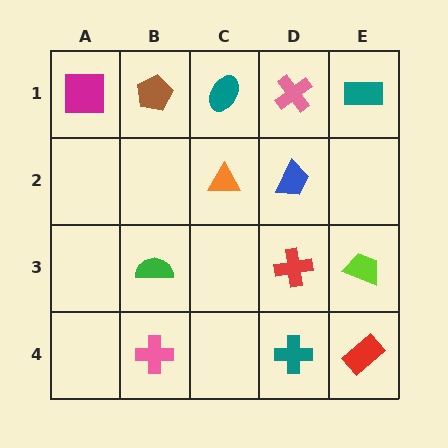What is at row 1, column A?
A magenta square.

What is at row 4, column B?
A pink cross.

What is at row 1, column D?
A pink cross.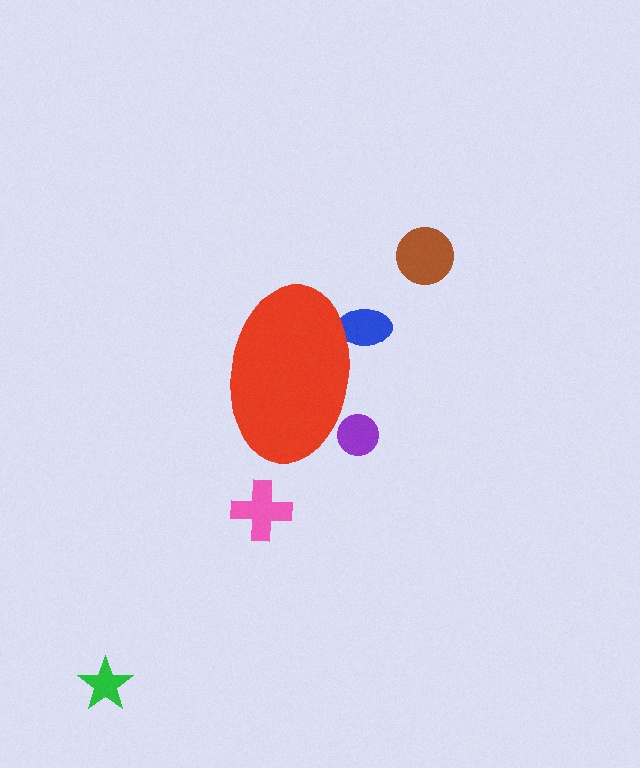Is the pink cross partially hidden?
No, the pink cross is fully visible.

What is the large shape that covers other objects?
A red ellipse.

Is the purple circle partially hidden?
Yes, the purple circle is partially hidden behind the red ellipse.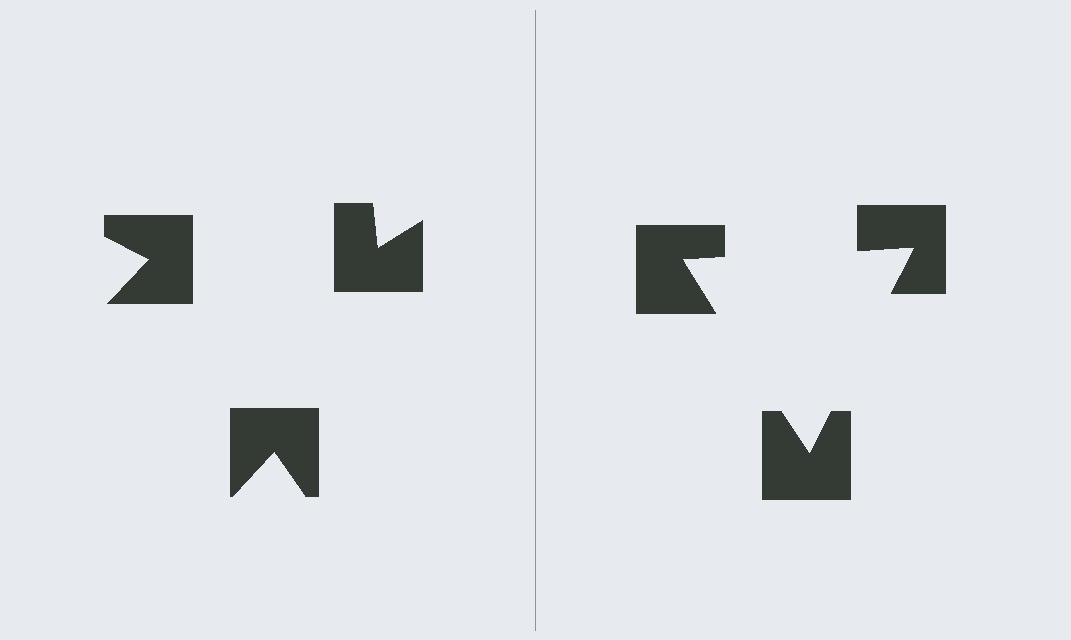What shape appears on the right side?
An illusory triangle.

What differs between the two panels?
The notched squares are positioned identically on both sides; only the wedge orientations differ. On the right they align to a triangle; on the left they are misaligned.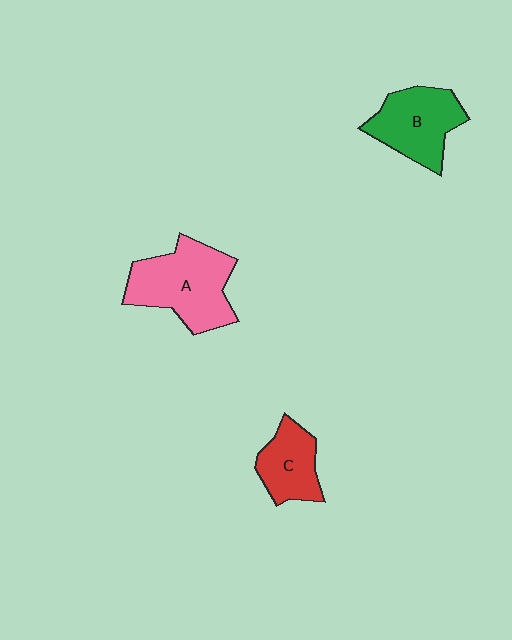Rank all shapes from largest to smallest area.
From largest to smallest: A (pink), B (green), C (red).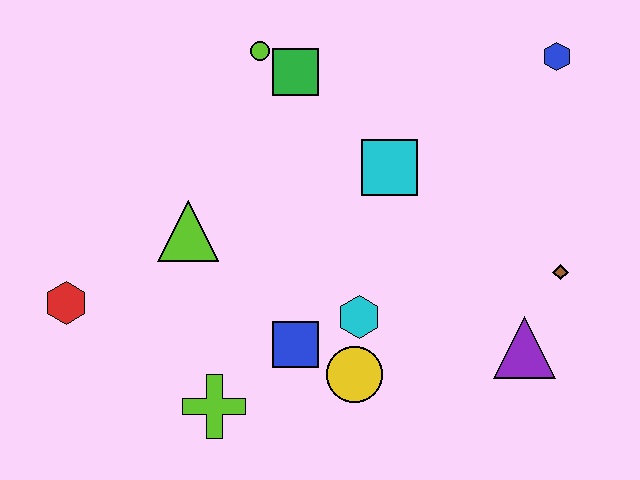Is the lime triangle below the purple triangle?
No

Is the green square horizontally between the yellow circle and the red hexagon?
Yes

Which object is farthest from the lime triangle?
The blue hexagon is farthest from the lime triangle.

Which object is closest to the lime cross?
The blue square is closest to the lime cross.